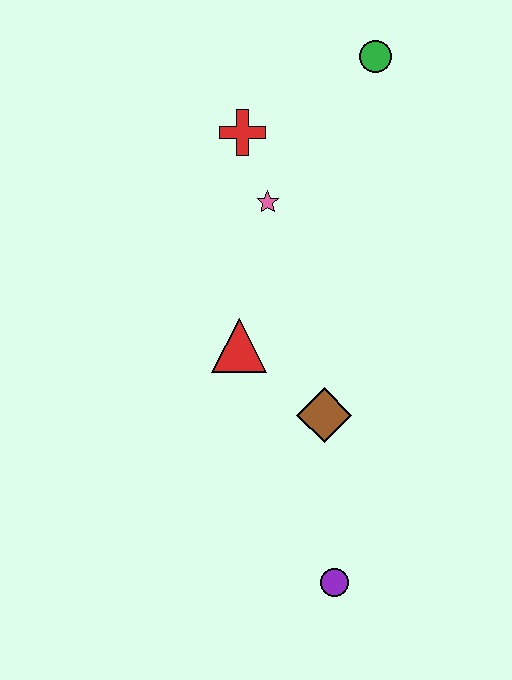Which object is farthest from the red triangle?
The green circle is farthest from the red triangle.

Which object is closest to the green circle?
The red cross is closest to the green circle.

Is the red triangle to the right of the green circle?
No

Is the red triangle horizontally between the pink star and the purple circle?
No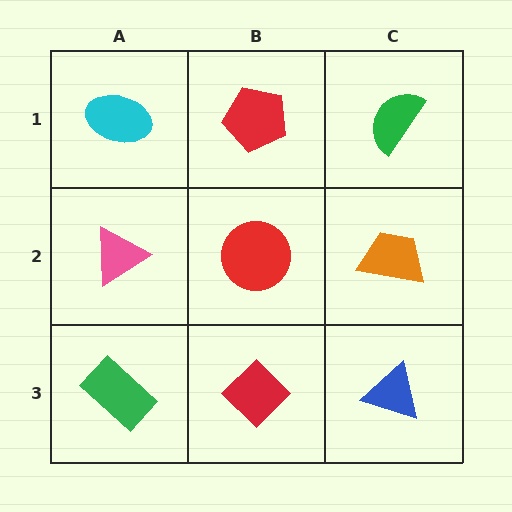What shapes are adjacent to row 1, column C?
An orange trapezoid (row 2, column C), a red pentagon (row 1, column B).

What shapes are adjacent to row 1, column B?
A red circle (row 2, column B), a cyan ellipse (row 1, column A), a green semicircle (row 1, column C).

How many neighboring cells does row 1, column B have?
3.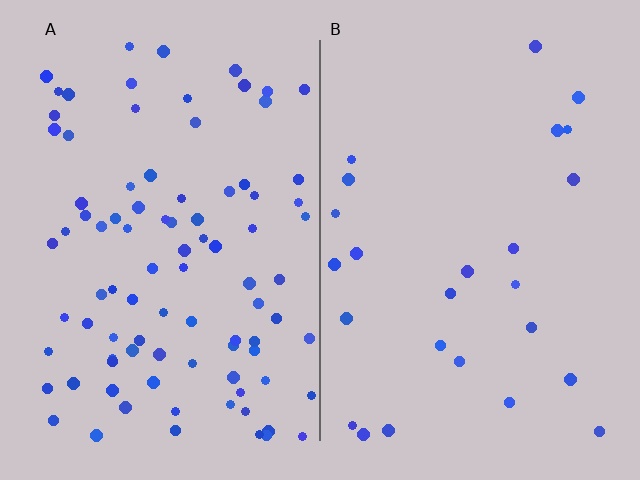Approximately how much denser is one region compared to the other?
Approximately 3.6× — region A over region B.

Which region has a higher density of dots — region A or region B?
A (the left).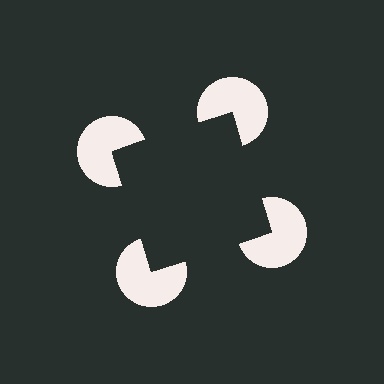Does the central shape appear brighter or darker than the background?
It typically appears slightly darker than the background, even though no actual brightness change is drawn.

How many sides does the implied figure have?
4 sides.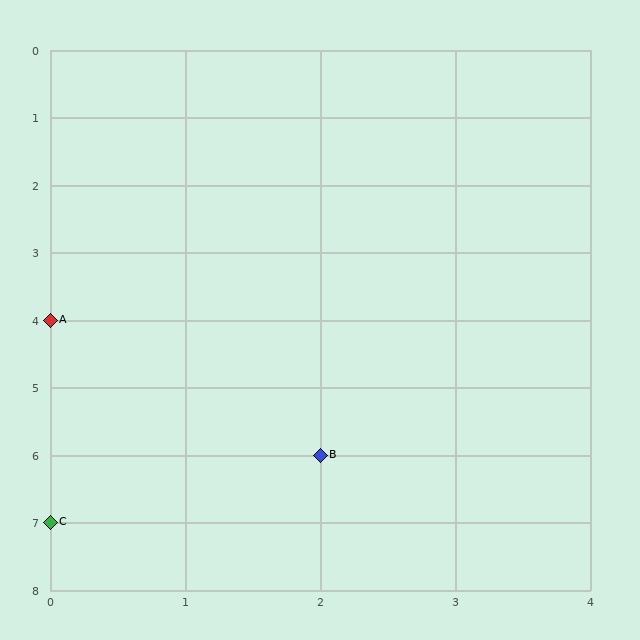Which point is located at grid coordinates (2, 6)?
Point B is at (2, 6).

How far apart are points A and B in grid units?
Points A and B are 2 columns and 2 rows apart (about 2.8 grid units diagonally).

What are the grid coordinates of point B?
Point B is at grid coordinates (2, 6).